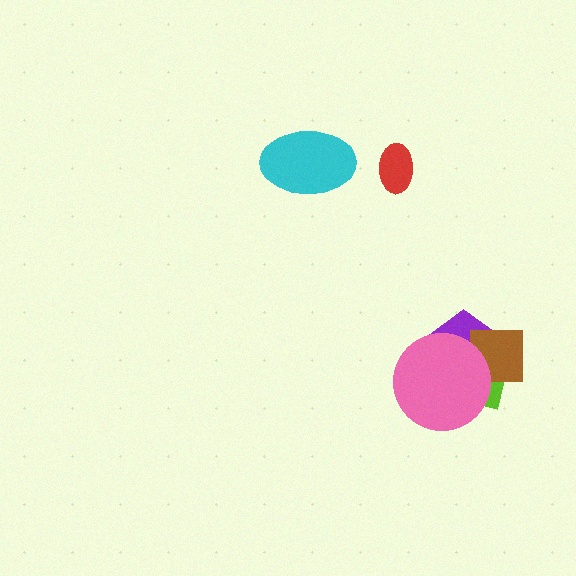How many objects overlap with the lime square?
3 objects overlap with the lime square.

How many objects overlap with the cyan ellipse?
0 objects overlap with the cyan ellipse.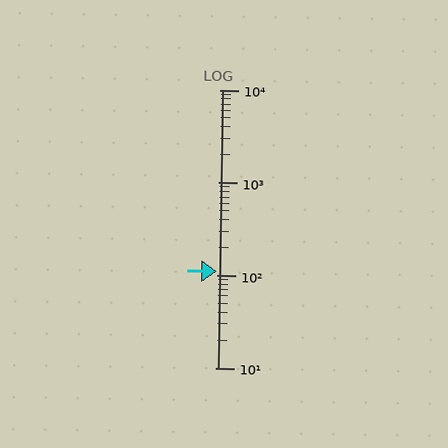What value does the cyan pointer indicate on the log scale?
The pointer indicates approximately 110.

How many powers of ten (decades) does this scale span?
The scale spans 3 decades, from 10 to 10000.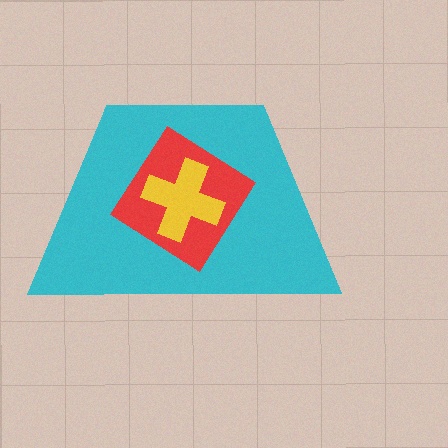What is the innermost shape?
The yellow cross.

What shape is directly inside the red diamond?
The yellow cross.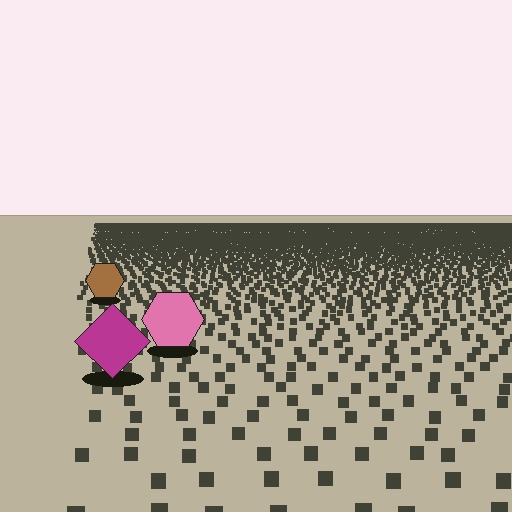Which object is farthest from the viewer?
The brown hexagon is farthest from the viewer. It appears smaller and the ground texture around it is denser.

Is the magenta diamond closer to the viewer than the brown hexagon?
Yes. The magenta diamond is closer — you can tell from the texture gradient: the ground texture is coarser near it.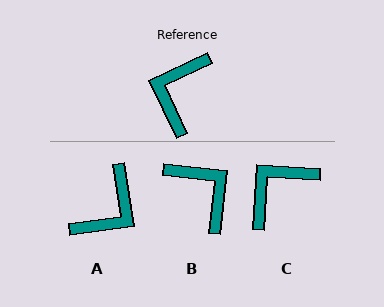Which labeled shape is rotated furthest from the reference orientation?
A, about 163 degrees away.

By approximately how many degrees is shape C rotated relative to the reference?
Approximately 29 degrees clockwise.